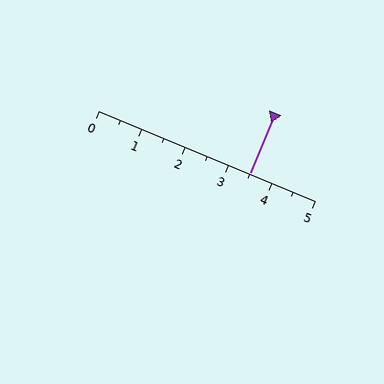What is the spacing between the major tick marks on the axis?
The major ticks are spaced 1 apart.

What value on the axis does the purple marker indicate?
The marker indicates approximately 3.5.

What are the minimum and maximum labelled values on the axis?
The axis runs from 0 to 5.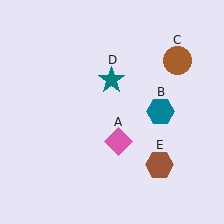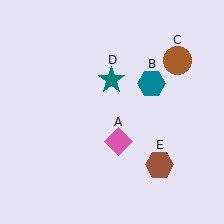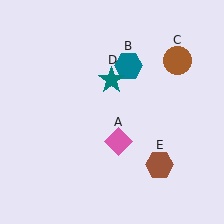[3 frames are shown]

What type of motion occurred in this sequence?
The teal hexagon (object B) rotated counterclockwise around the center of the scene.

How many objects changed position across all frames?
1 object changed position: teal hexagon (object B).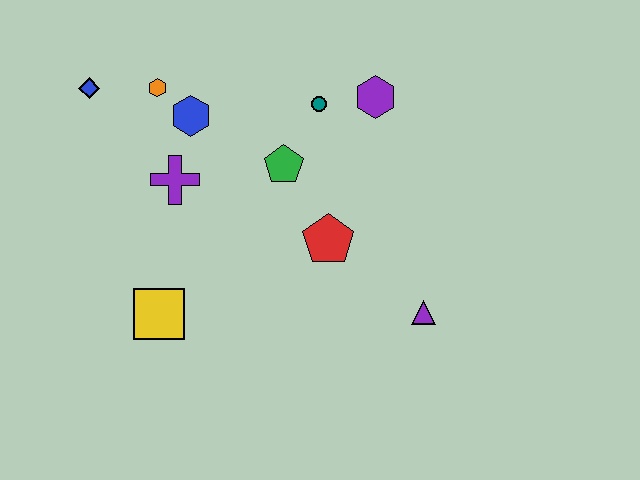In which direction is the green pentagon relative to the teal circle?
The green pentagon is below the teal circle.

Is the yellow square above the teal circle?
No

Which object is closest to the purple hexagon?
The teal circle is closest to the purple hexagon.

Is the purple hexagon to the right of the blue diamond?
Yes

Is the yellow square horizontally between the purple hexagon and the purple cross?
No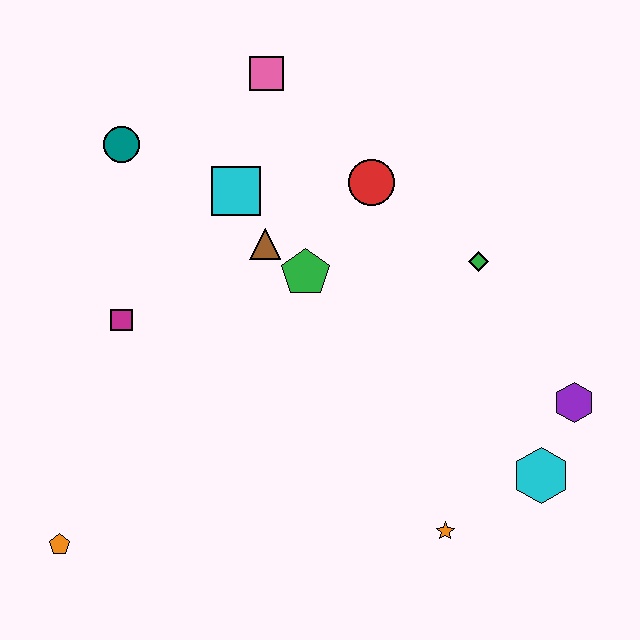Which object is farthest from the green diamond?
The orange pentagon is farthest from the green diamond.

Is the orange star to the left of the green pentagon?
No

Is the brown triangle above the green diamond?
Yes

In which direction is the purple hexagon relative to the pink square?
The purple hexagon is below the pink square.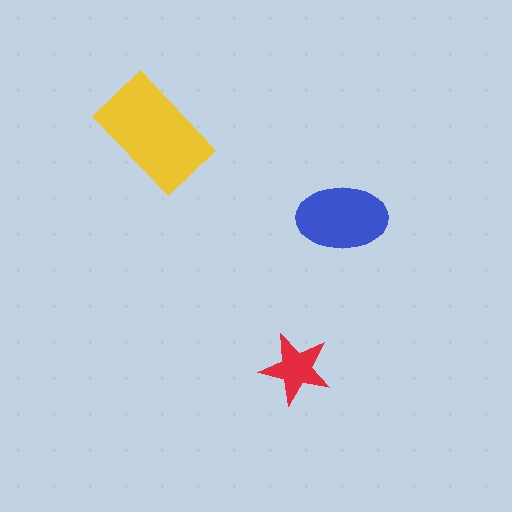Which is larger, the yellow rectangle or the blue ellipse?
The yellow rectangle.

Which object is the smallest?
The red star.